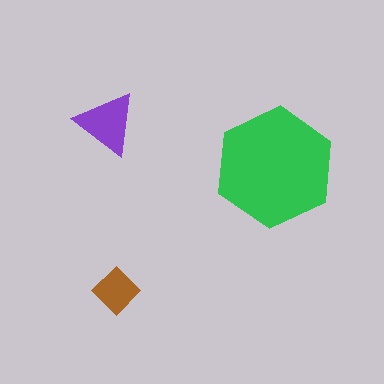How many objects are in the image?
There are 3 objects in the image.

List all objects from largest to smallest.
The green hexagon, the purple triangle, the brown diamond.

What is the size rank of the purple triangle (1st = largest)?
2nd.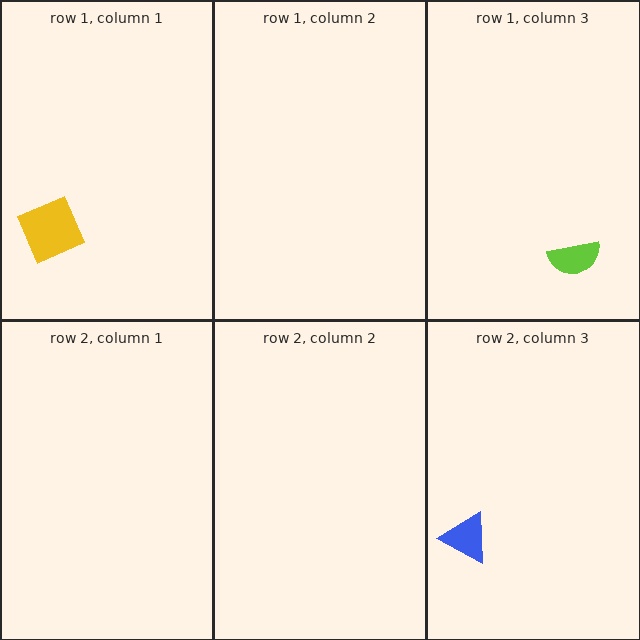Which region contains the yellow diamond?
The row 1, column 1 region.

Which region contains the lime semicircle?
The row 1, column 3 region.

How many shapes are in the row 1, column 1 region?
1.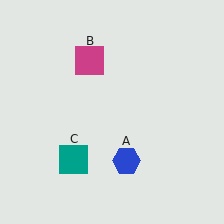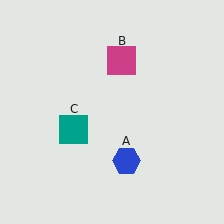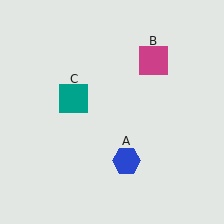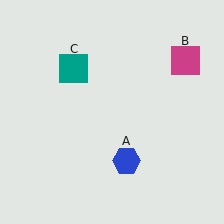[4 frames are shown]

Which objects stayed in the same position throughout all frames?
Blue hexagon (object A) remained stationary.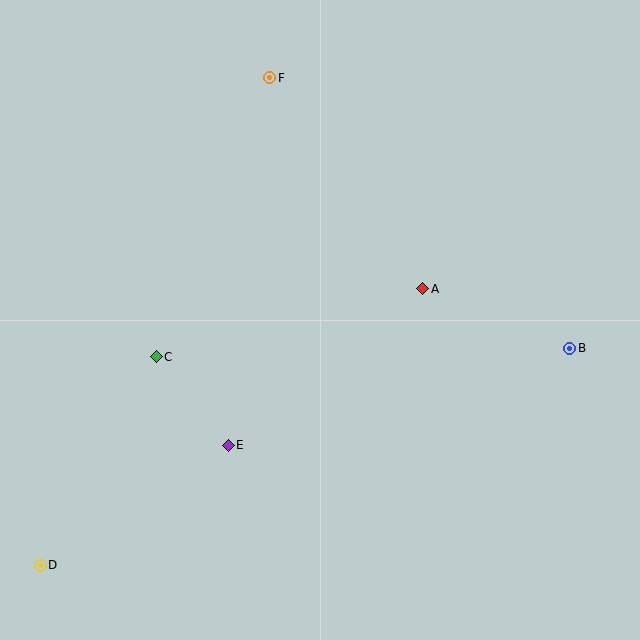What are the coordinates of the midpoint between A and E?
The midpoint between A and E is at (326, 367).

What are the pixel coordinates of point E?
Point E is at (228, 445).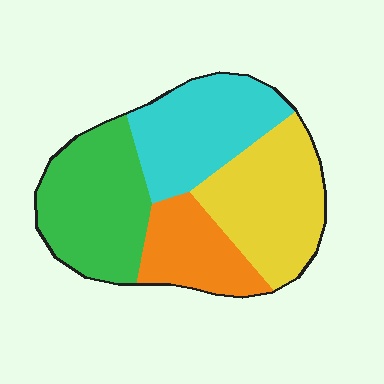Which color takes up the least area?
Orange, at roughly 15%.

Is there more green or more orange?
Green.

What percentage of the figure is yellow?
Yellow takes up about one quarter (1/4) of the figure.